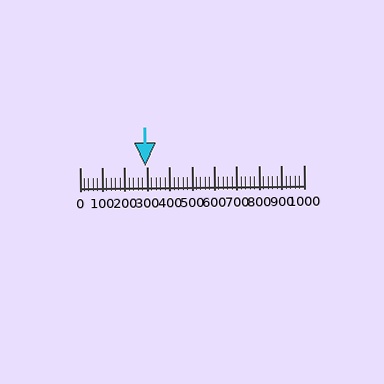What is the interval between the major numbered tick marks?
The major tick marks are spaced 100 units apart.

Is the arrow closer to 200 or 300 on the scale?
The arrow is closer to 300.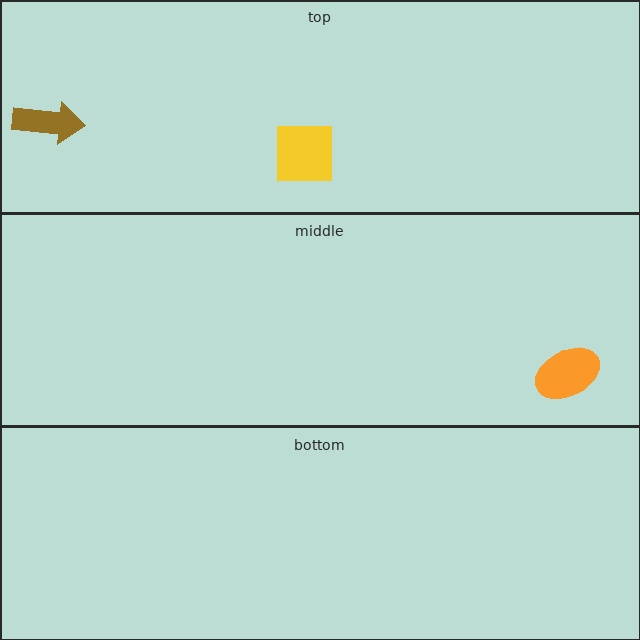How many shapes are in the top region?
2.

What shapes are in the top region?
The yellow square, the brown arrow.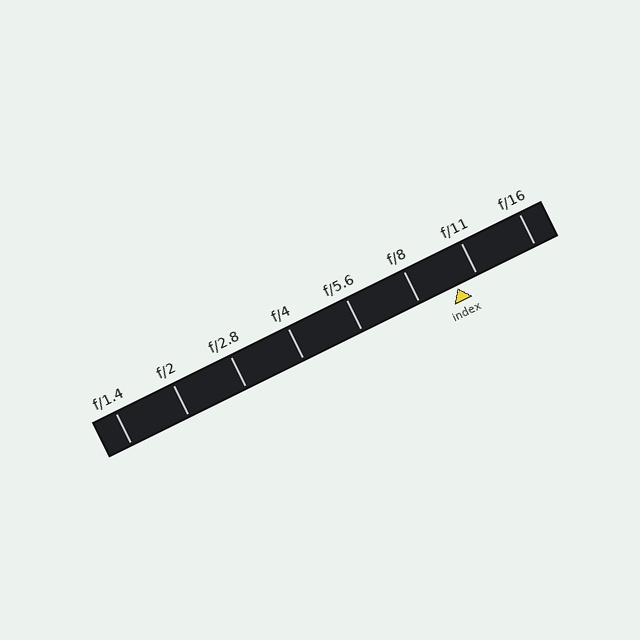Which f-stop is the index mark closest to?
The index mark is closest to f/11.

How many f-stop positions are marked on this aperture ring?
There are 8 f-stop positions marked.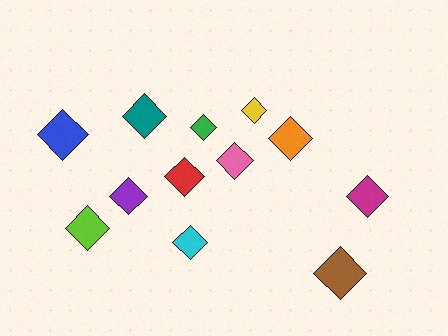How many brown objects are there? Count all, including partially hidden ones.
There is 1 brown object.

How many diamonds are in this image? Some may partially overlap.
There are 12 diamonds.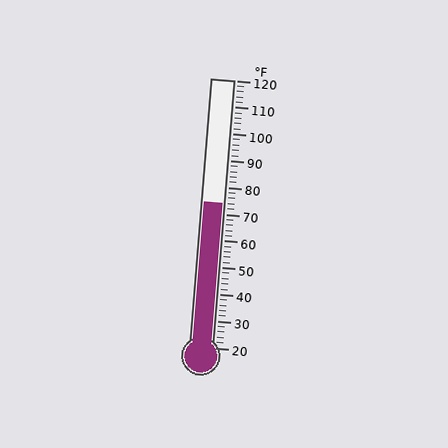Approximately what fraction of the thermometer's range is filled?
The thermometer is filled to approximately 55% of its range.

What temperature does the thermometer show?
The thermometer shows approximately 74°F.